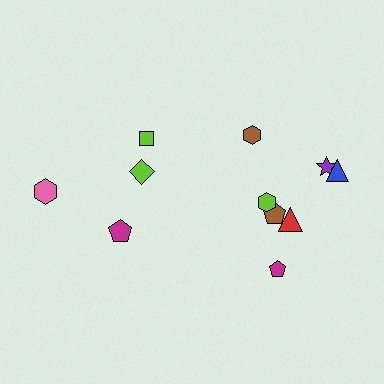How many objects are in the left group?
There are 4 objects.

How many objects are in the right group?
There are 7 objects.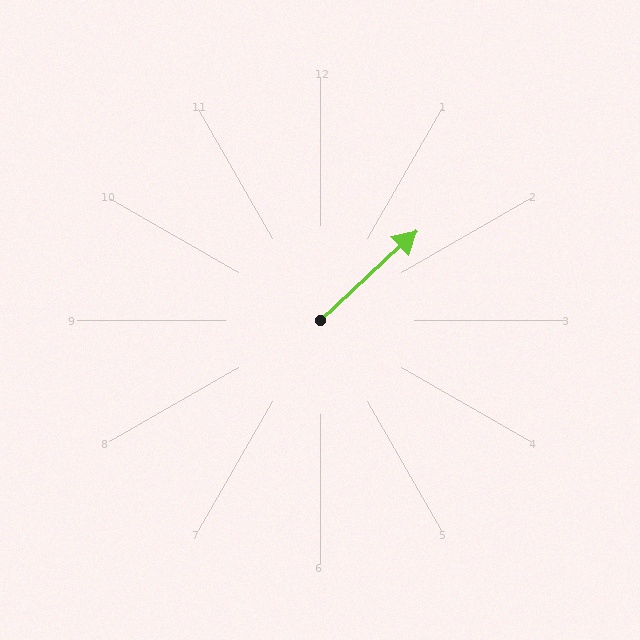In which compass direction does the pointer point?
Northeast.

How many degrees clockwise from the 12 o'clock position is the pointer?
Approximately 47 degrees.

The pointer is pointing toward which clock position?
Roughly 2 o'clock.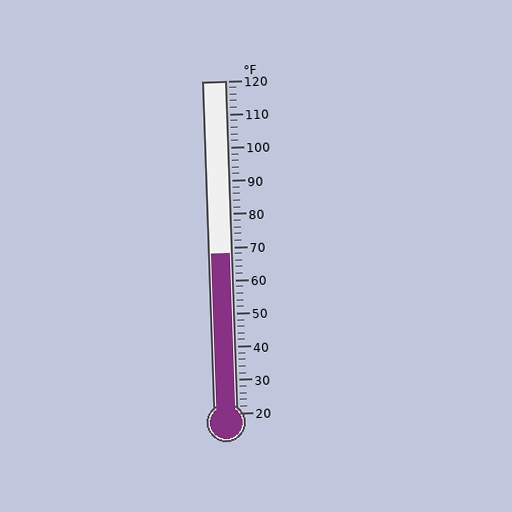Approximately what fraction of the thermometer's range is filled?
The thermometer is filled to approximately 50% of its range.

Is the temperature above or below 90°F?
The temperature is below 90°F.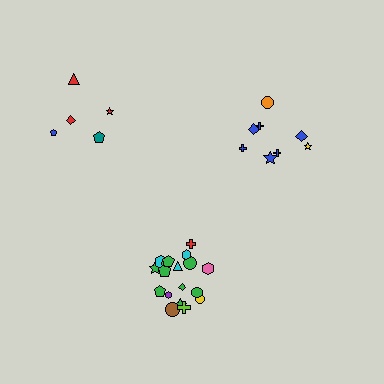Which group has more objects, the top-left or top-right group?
The top-right group.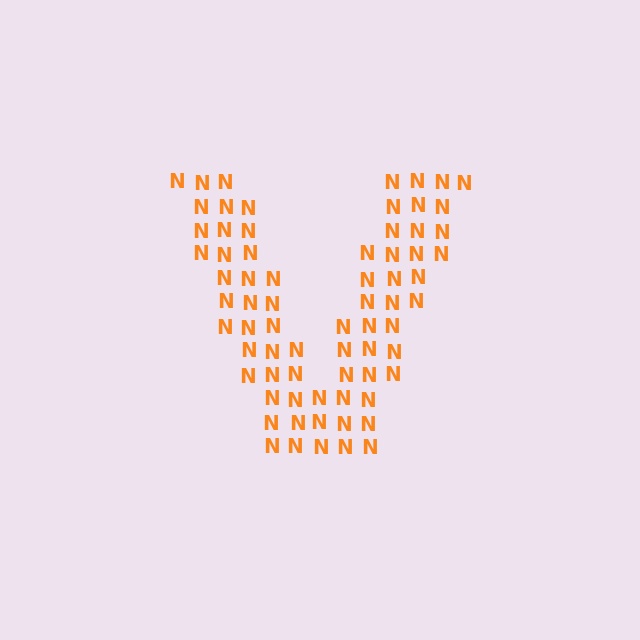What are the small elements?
The small elements are letter N's.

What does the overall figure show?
The overall figure shows the letter V.